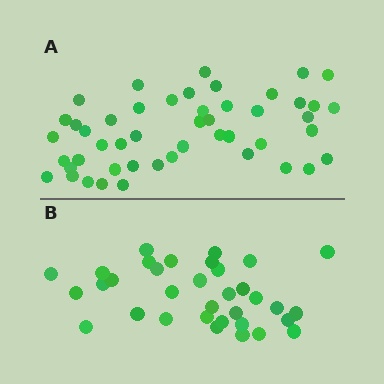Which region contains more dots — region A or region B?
Region A (the top region) has more dots.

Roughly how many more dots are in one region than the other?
Region A has approximately 15 more dots than region B.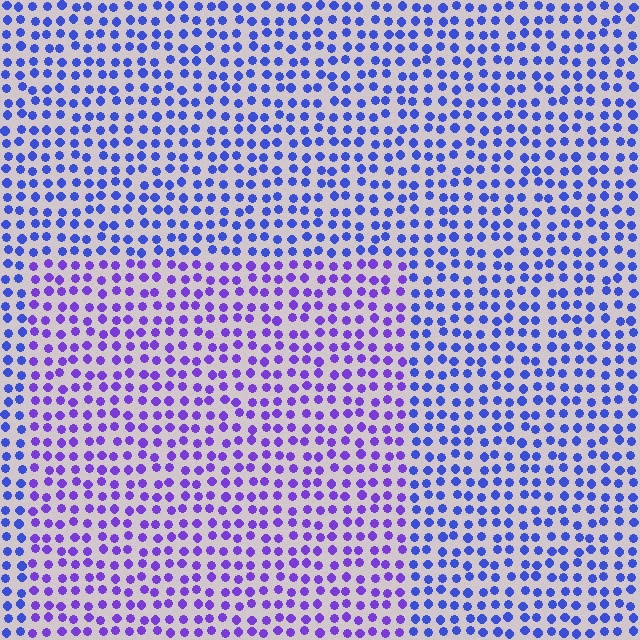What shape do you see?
I see a rectangle.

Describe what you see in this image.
The image is filled with small blue elements in a uniform arrangement. A rectangle-shaped region is visible where the elements are tinted to a slightly different hue, forming a subtle color boundary.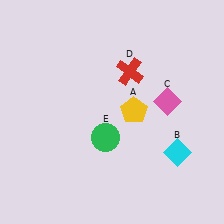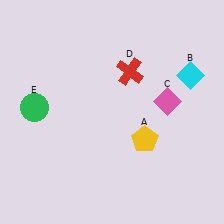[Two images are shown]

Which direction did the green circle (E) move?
The green circle (E) moved left.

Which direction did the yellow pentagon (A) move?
The yellow pentagon (A) moved down.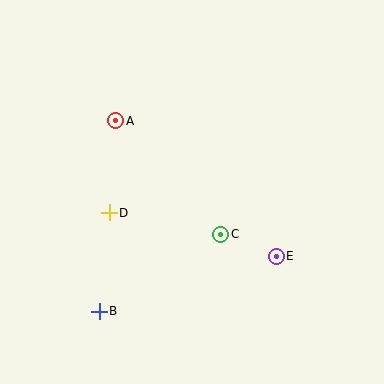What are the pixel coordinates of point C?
Point C is at (221, 234).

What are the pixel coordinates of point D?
Point D is at (109, 213).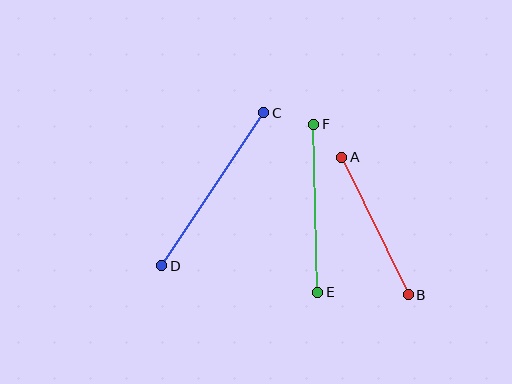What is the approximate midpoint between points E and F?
The midpoint is at approximately (316, 208) pixels.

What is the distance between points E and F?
The distance is approximately 168 pixels.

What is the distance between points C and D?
The distance is approximately 184 pixels.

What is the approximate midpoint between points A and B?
The midpoint is at approximately (375, 226) pixels.